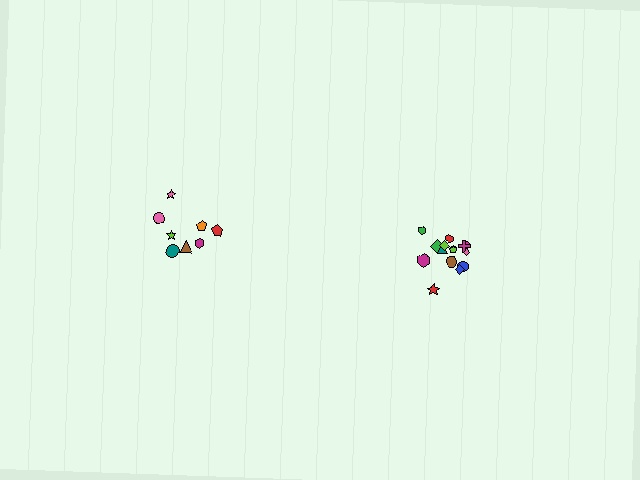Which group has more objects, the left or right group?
The right group.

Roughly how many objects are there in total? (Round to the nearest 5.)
Roughly 25 objects in total.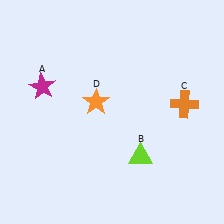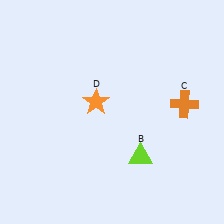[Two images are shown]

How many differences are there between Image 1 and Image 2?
There is 1 difference between the two images.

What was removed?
The magenta star (A) was removed in Image 2.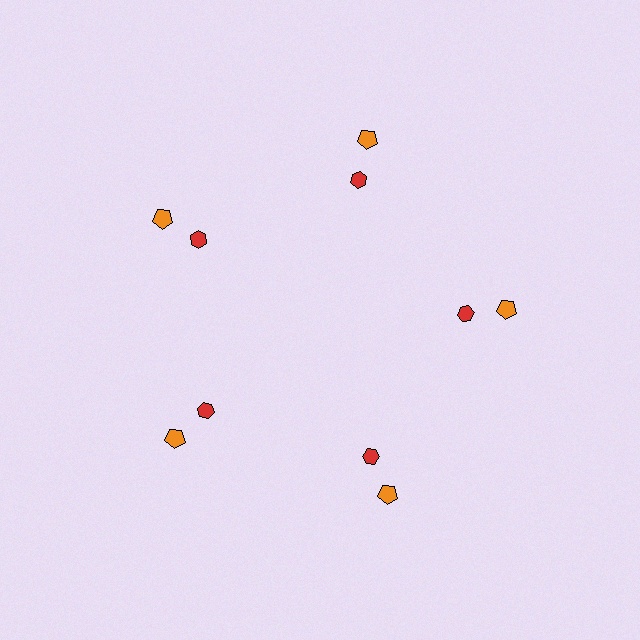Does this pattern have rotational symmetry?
Yes, this pattern has 5-fold rotational symmetry. It looks the same after rotating 72 degrees around the center.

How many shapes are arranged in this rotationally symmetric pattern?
There are 10 shapes, arranged in 5 groups of 2.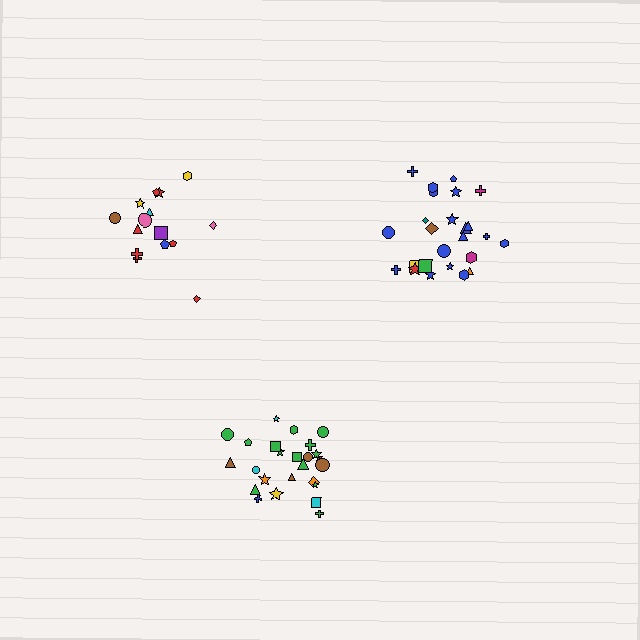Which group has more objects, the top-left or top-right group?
The top-right group.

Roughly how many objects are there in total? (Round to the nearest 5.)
Roughly 65 objects in total.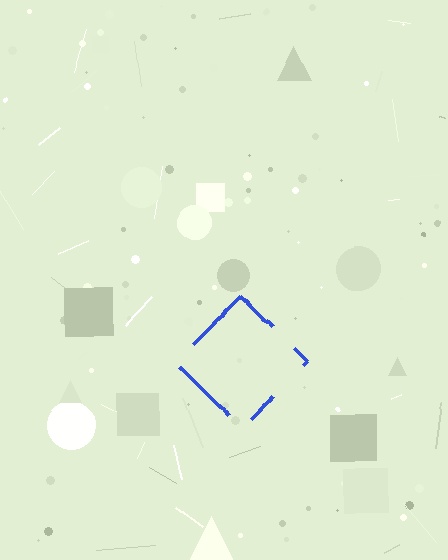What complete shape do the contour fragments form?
The contour fragments form a diamond.